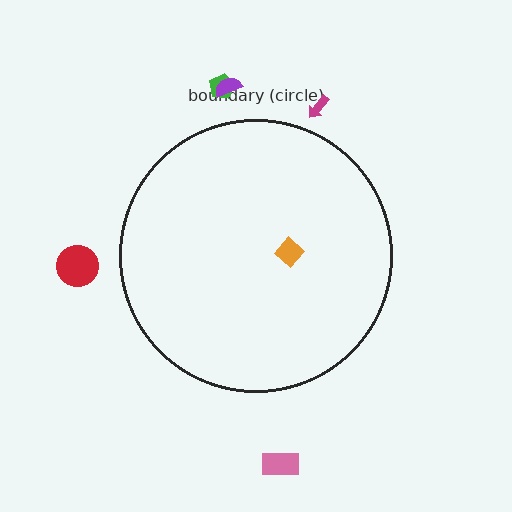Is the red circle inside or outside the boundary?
Outside.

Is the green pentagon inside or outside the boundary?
Outside.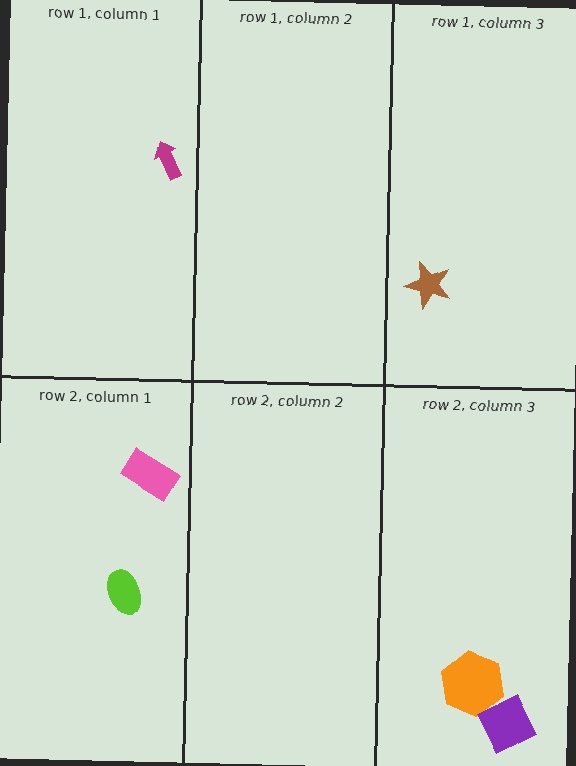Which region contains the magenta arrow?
The row 1, column 1 region.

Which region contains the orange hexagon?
The row 2, column 3 region.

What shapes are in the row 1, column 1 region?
The magenta arrow.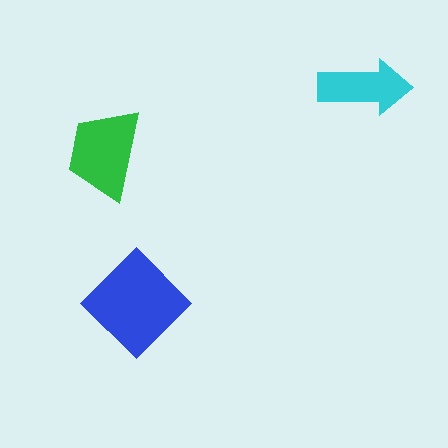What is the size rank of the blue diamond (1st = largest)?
1st.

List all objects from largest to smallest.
The blue diamond, the green trapezoid, the cyan arrow.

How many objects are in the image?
There are 3 objects in the image.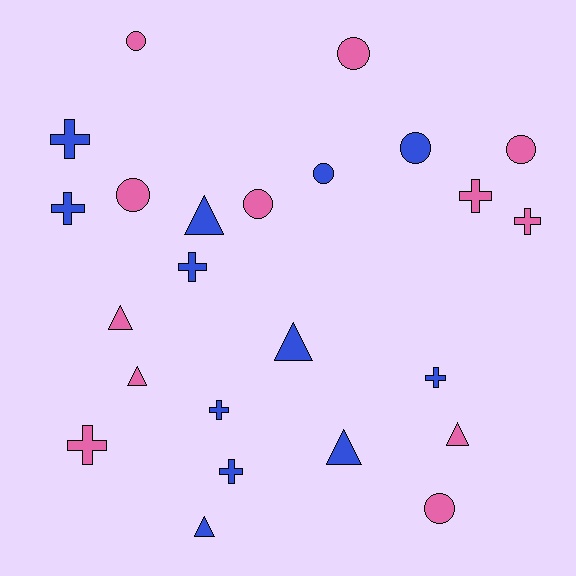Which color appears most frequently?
Blue, with 12 objects.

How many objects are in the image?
There are 24 objects.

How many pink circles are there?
There are 6 pink circles.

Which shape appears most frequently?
Cross, with 9 objects.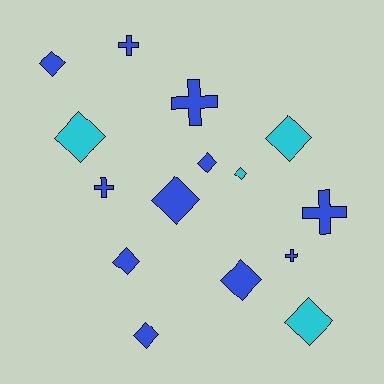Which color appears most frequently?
Blue, with 11 objects.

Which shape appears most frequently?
Diamond, with 10 objects.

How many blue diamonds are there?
There are 6 blue diamonds.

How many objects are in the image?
There are 15 objects.